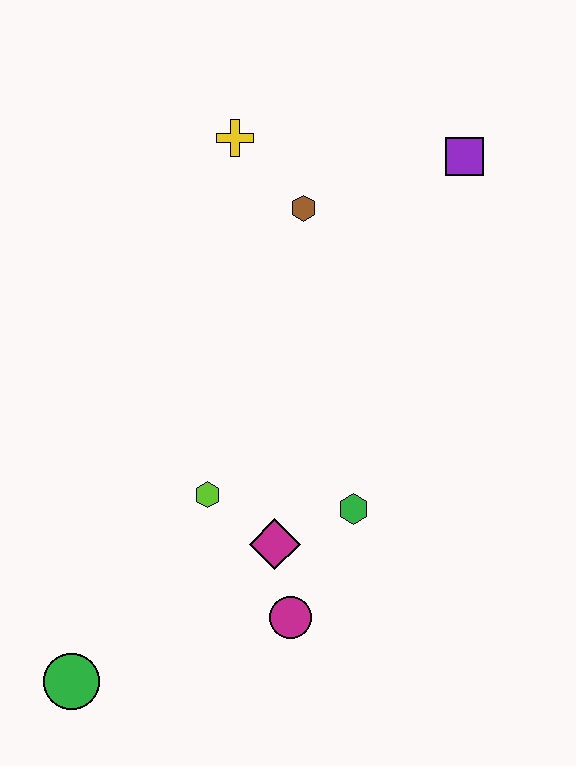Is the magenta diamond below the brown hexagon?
Yes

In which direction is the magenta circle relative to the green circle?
The magenta circle is to the right of the green circle.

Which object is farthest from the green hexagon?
The yellow cross is farthest from the green hexagon.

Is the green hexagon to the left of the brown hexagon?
No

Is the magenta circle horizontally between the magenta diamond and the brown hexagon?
Yes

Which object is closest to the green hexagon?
The magenta diamond is closest to the green hexagon.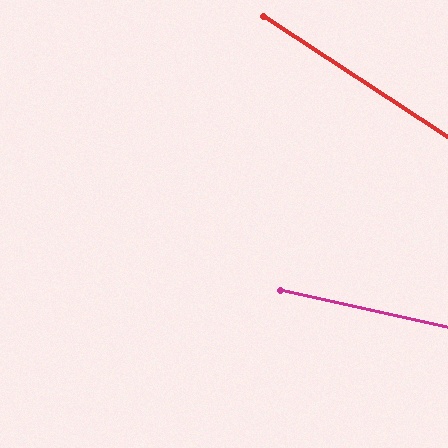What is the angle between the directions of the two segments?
Approximately 21 degrees.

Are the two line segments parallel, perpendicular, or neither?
Neither parallel nor perpendicular — they differ by about 21°.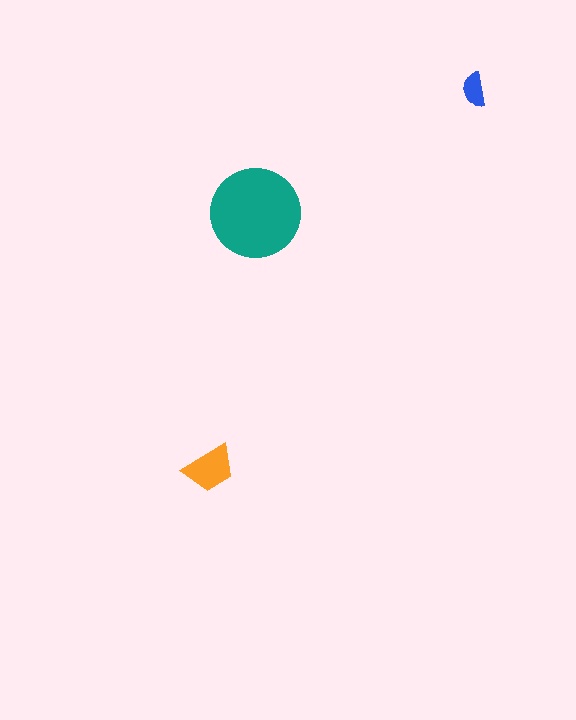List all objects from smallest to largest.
The blue semicircle, the orange trapezoid, the teal circle.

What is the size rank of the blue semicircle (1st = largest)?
3rd.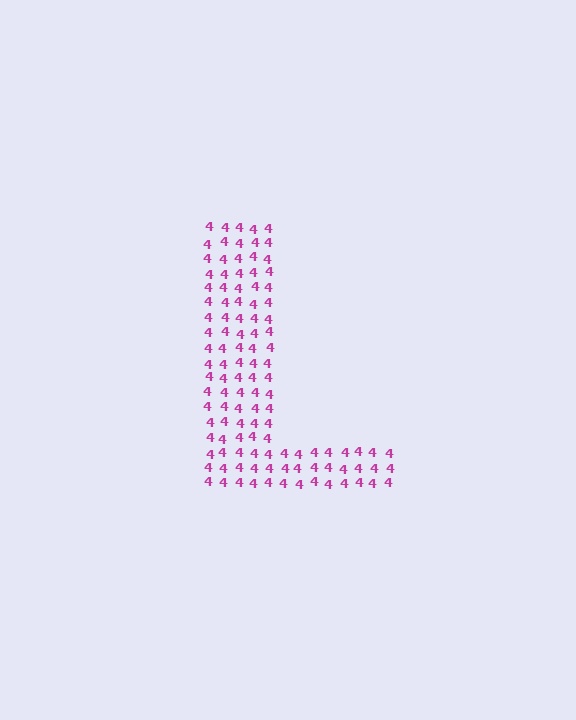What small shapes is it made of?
It is made of small digit 4's.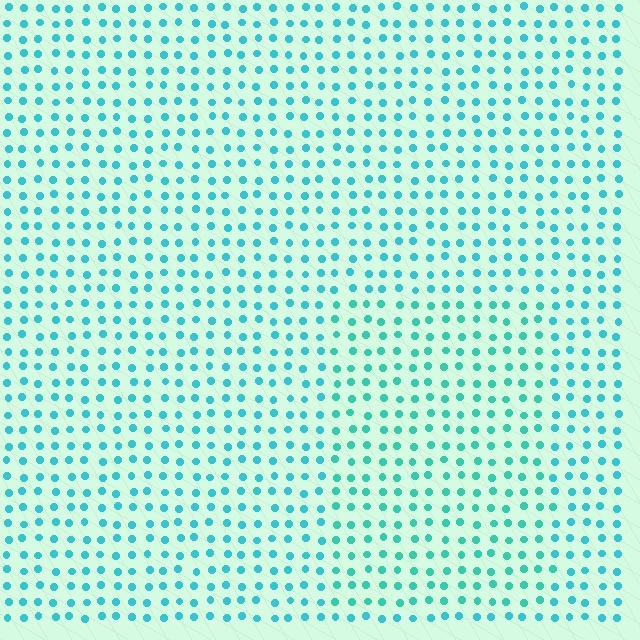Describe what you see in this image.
The image is filled with small cyan elements in a uniform arrangement. A rectangle-shaped region is visible where the elements are tinted to a slightly different hue, forming a subtle color boundary.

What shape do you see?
I see a rectangle.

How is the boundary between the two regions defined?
The boundary is defined purely by a slight shift in hue (about 16 degrees). Spacing, size, and orientation are identical on both sides.